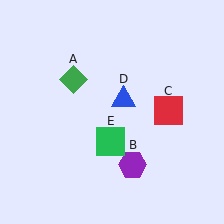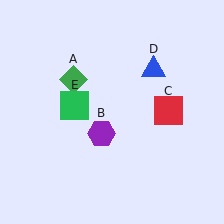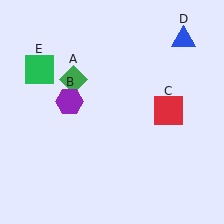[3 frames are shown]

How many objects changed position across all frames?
3 objects changed position: purple hexagon (object B), blue triangle (object D), green square (object E).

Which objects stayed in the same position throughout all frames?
Green diamond (object A) and red square (object C) remained stationary.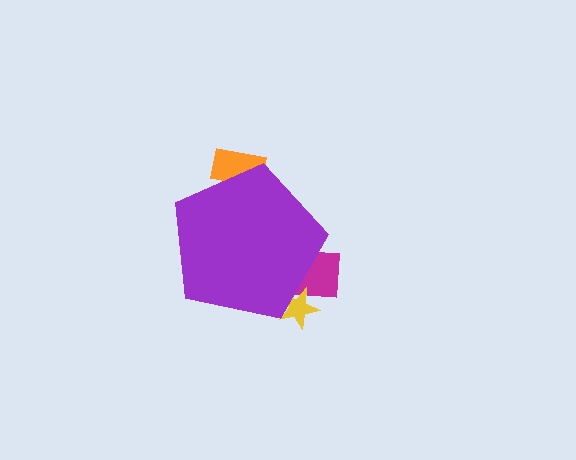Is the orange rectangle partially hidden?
Yes, the orange rectangle is partially hidden behind the purple pentagon.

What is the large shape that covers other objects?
A purple pentagon.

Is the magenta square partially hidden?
Yes, the magenta square is partially hidden behind the purple pentagon.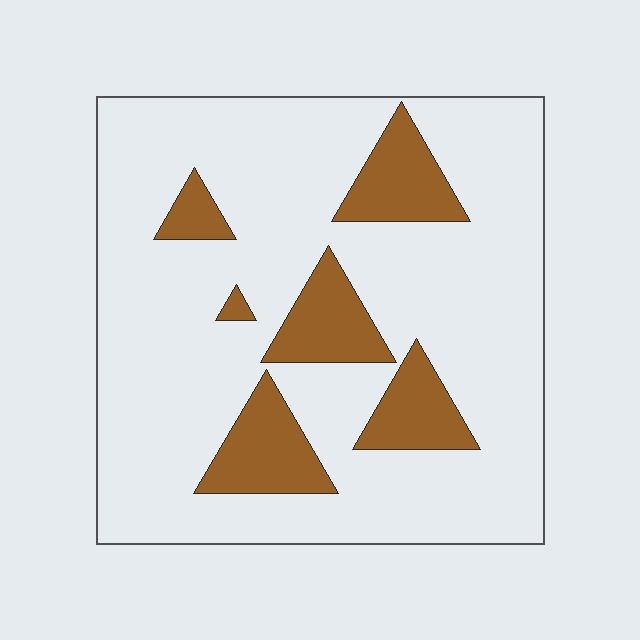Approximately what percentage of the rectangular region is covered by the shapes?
Approximately 20%.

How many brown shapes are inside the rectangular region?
6.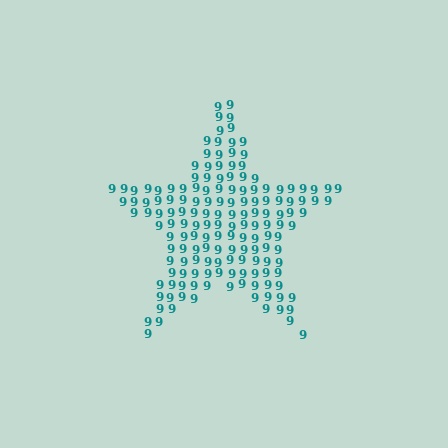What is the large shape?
The large shape is a star.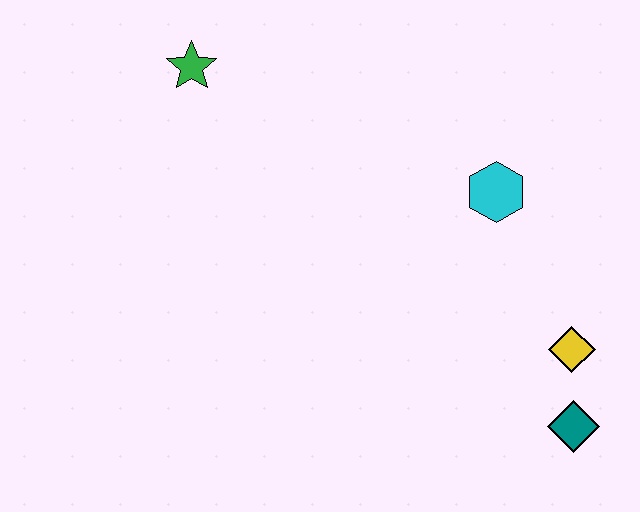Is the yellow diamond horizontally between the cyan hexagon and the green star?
No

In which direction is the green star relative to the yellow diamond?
The green star is to the left of the yellow diamond.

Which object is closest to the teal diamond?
The yellow diamond is closest to the teal diamond.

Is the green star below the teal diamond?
No